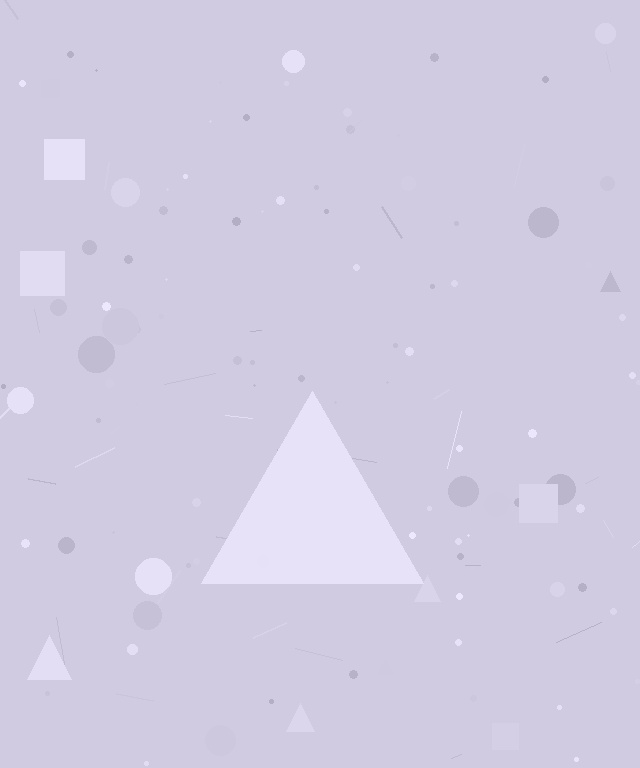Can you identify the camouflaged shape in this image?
The camouflaged shape is a triangle.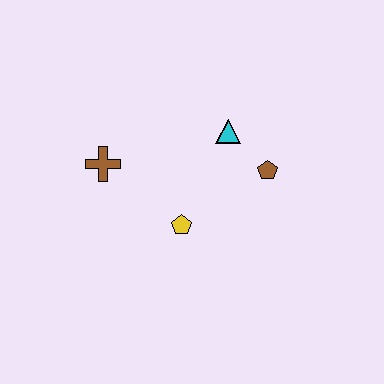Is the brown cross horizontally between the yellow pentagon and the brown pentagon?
No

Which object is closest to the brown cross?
The yellow pentagon is closest to the brown cross.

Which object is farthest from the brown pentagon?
The brown cross is farthest from the brown pentagon.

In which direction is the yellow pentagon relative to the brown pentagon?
The yellow pentagon is to the left of the brown pentagon.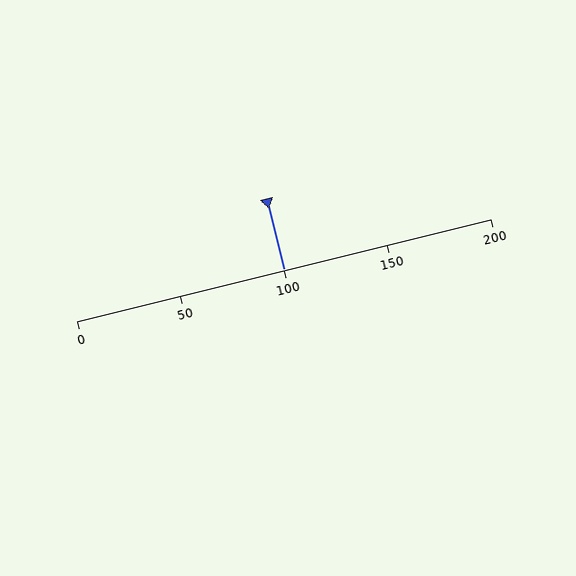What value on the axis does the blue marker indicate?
The marker indicates approximately 100.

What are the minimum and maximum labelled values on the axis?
The axis runs from 0 to 200.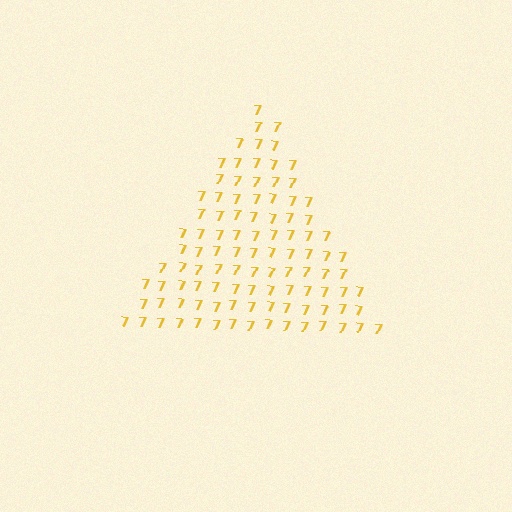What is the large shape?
The large shape is a triangle.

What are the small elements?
The small elements are digit 7's.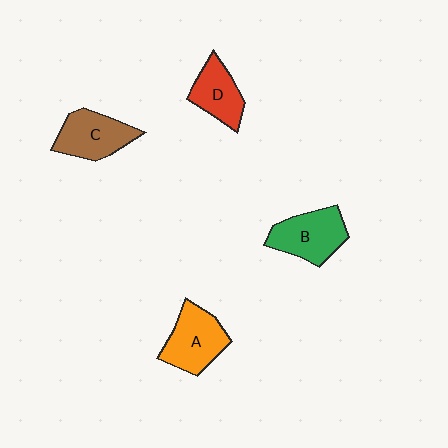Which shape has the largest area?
Shape B (green).